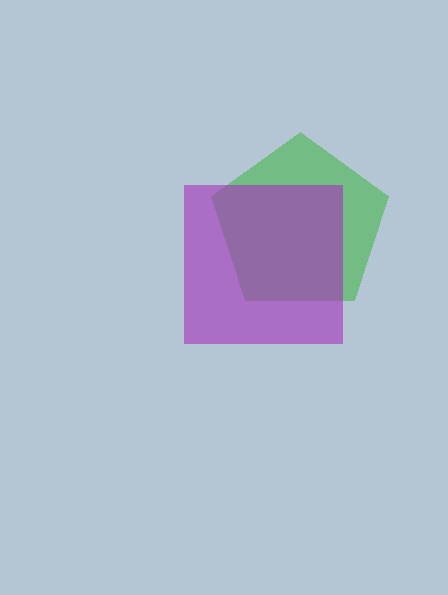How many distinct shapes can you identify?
There are 2 distinct shapes: a green pentagon, a purple square.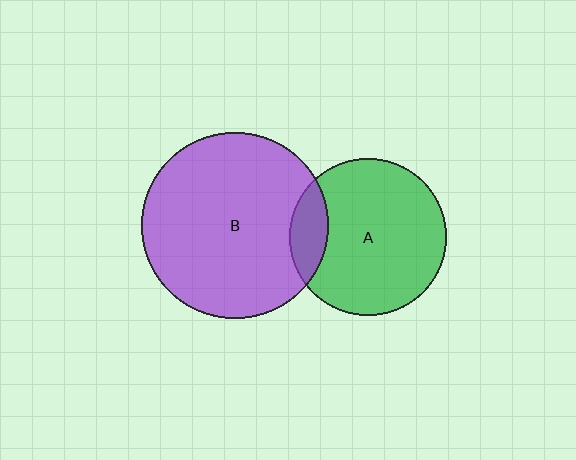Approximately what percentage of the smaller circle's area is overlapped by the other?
Approximately 15%.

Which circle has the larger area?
Circle B (purple).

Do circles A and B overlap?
Yes.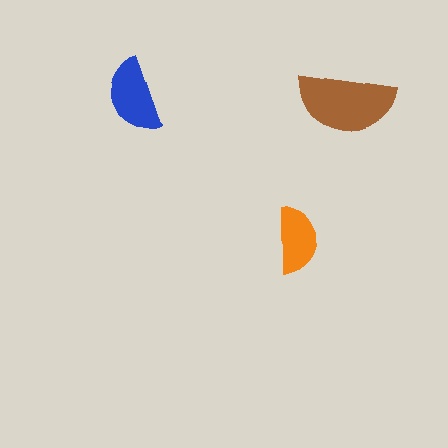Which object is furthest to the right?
The brown semicircle is rightmost.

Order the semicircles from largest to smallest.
the brown one, the blue one, the orange one.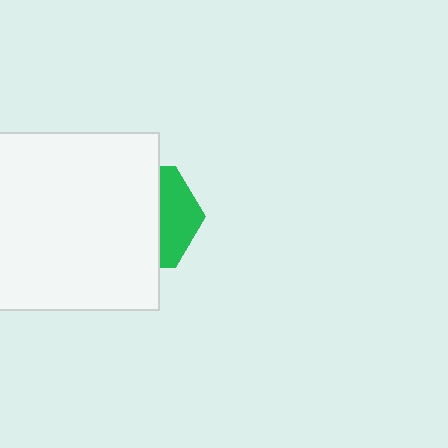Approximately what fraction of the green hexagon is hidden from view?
Roughly 65% of the green hexagon is hidden behind the white rectangle.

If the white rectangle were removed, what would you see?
You would see the complete green hexagon.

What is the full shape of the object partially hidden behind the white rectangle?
The partially hidden object is a green hexagon.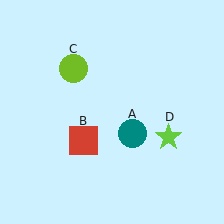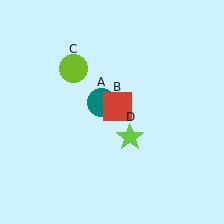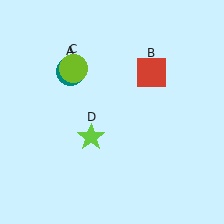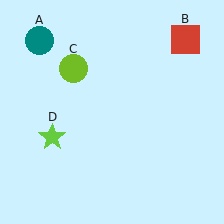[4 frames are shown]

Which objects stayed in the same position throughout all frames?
Lime circle (object C) remained stationary.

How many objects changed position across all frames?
3 objects changed position: teal circle (object A), red square (object B), lime star (object D).